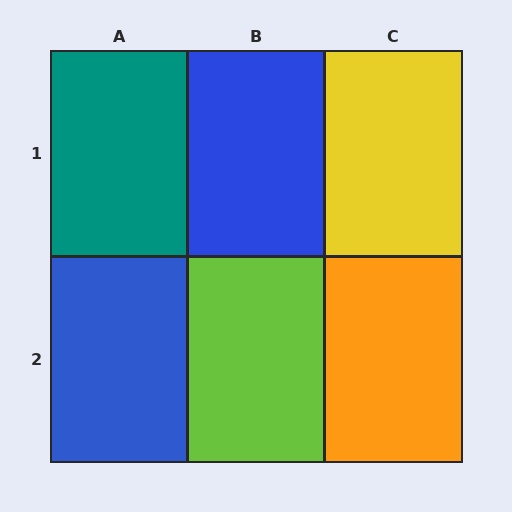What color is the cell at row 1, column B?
Blue.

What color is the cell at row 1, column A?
Teal.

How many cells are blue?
2 cells are blue.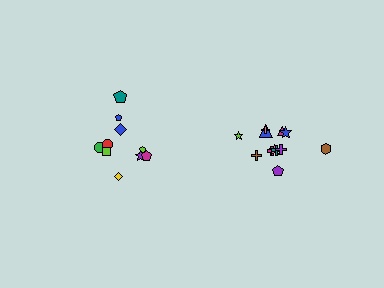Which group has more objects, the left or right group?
The right group.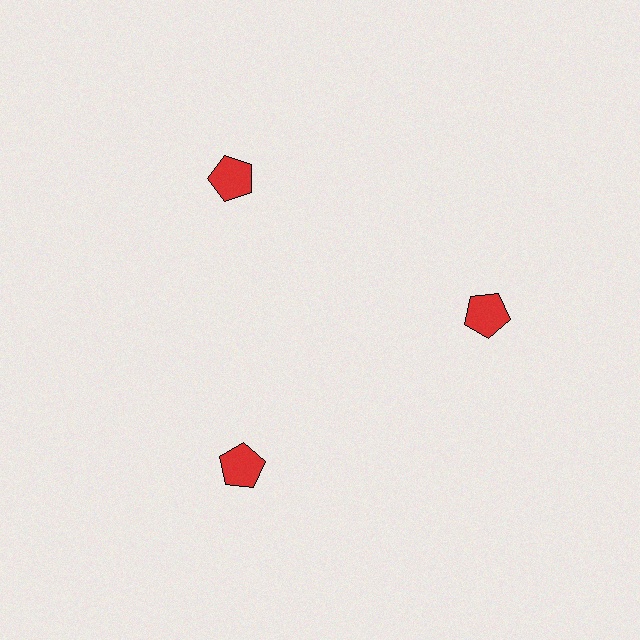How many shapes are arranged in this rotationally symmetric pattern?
There are 3 shapes, arranged in 3 groups of 1.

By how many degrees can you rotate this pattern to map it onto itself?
The pattern maps onto itself every 120 degrees of rotation.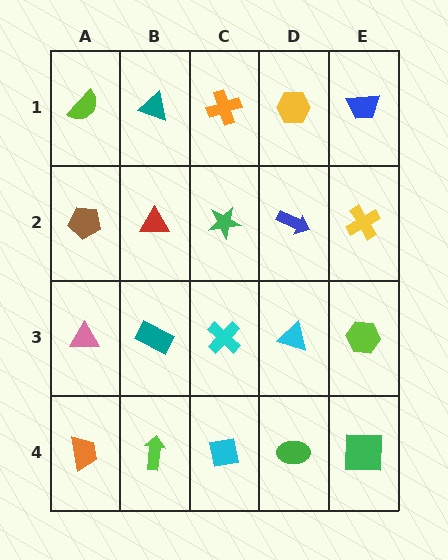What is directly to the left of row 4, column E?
A green ellipse.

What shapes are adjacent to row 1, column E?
A yellow cross (row 2, column E), a yellow hexagon (row 1, column D).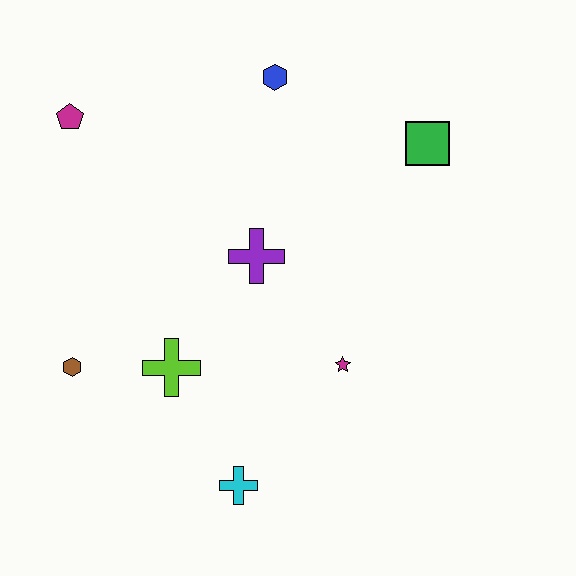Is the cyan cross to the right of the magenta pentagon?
Yes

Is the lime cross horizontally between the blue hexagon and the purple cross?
No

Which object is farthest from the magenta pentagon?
The cyan cross is farthest from the magenta pentagon.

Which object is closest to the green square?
The blue hexagon is closest to the green square.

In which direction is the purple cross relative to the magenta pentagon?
The purple cross is to the right of the magenta pentagon.